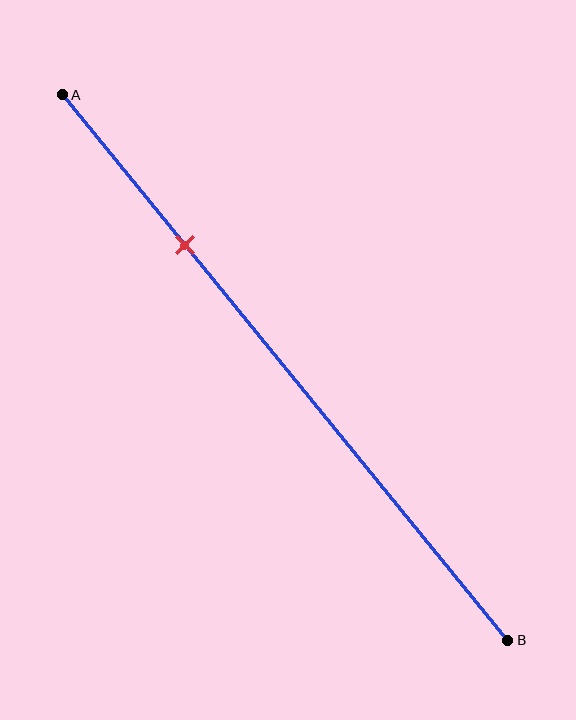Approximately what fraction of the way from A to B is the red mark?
The red mark is approximately 30% of the way from A to B.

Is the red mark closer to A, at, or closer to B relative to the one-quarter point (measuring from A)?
The red mark is approximately at the one-quarter point of segment AB.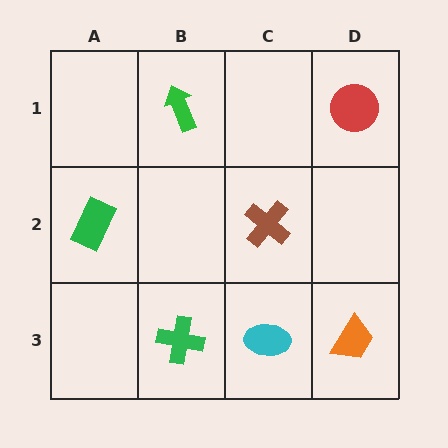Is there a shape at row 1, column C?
No, that cell is empty.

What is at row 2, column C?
A brown cross.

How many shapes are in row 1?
2 shapes.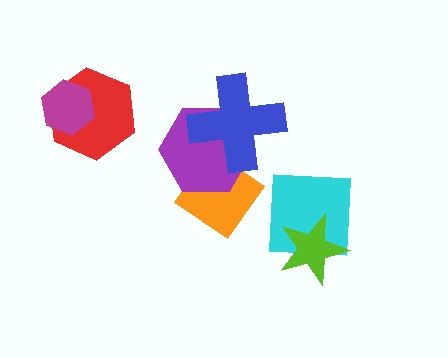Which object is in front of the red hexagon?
The magenta hexagon is in front of the red hexagon.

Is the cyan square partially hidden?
Yes, it is partially covered by another shape.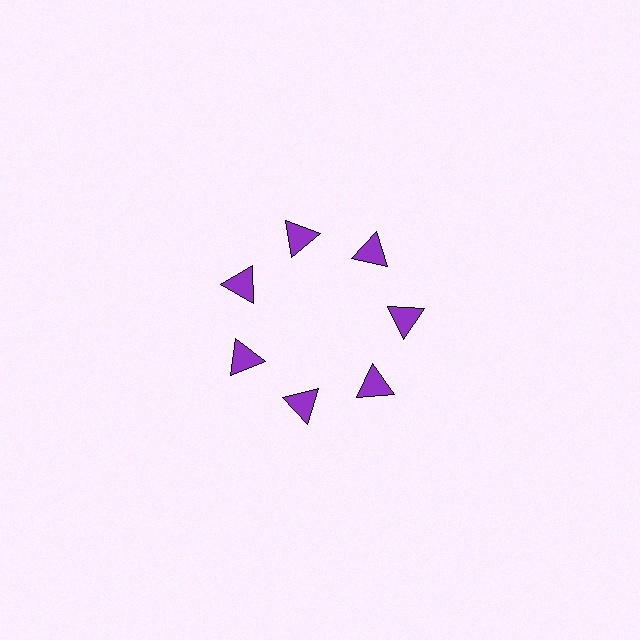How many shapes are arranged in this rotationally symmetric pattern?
There are 7 shapes, arranged in 7 groups of 1.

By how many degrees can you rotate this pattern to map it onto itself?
The pattern maps onto itself every 51 degrees of rotation.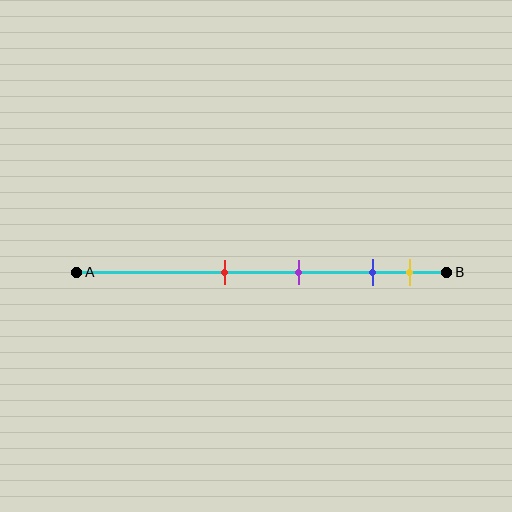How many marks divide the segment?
There are 4 marks dividing the segment.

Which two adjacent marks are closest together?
The blue and yellow marks are the closest adjacent pair.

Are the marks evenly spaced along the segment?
No, the marks are not evenly spaced.